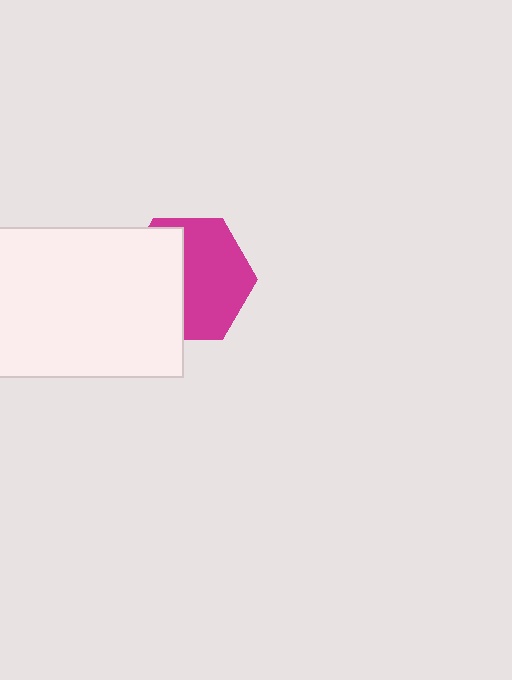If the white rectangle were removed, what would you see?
You would see the complete magenta hexagon.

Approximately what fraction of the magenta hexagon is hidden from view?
Roughly 43% of the magenta hexagon is hidden behind the white rectangle.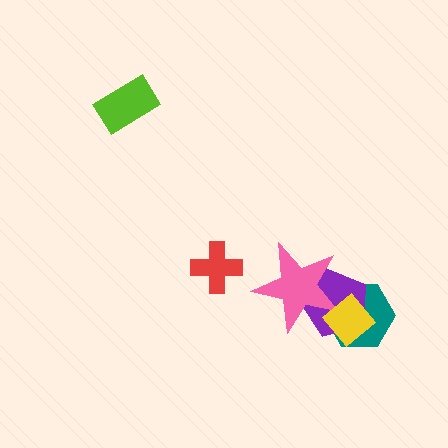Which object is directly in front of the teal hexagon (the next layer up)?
The purple pentagon is directly in front of the teal hexagon.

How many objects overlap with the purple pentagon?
3 objects overlap with the purple pentagon.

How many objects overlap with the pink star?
3 objects overlap with the pink star.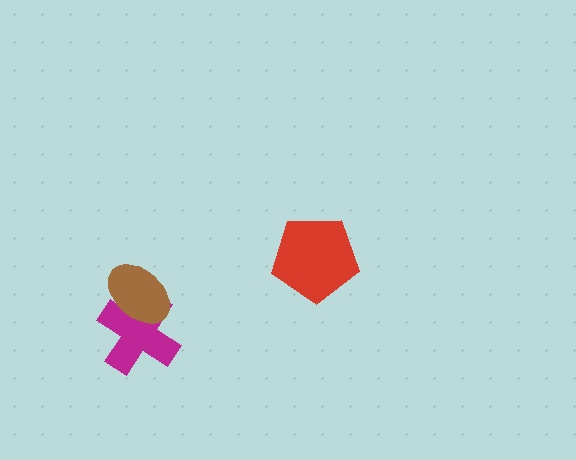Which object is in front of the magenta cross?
The brown ellipse is in front of the magenta cross.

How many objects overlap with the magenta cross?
1 object overlaps with the magenta cross.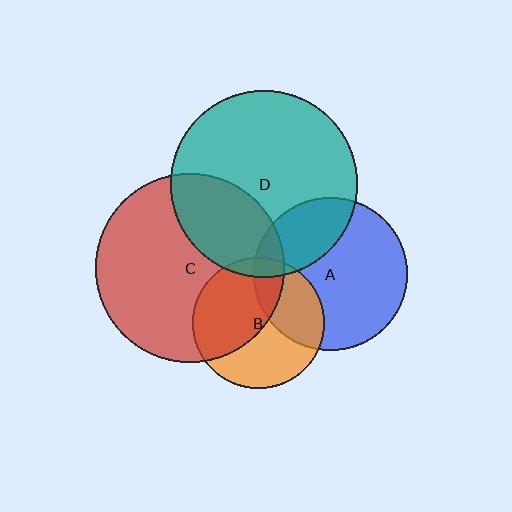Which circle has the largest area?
Circle C (red).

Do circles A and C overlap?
Yes.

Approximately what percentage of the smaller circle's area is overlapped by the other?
Approximately 10%.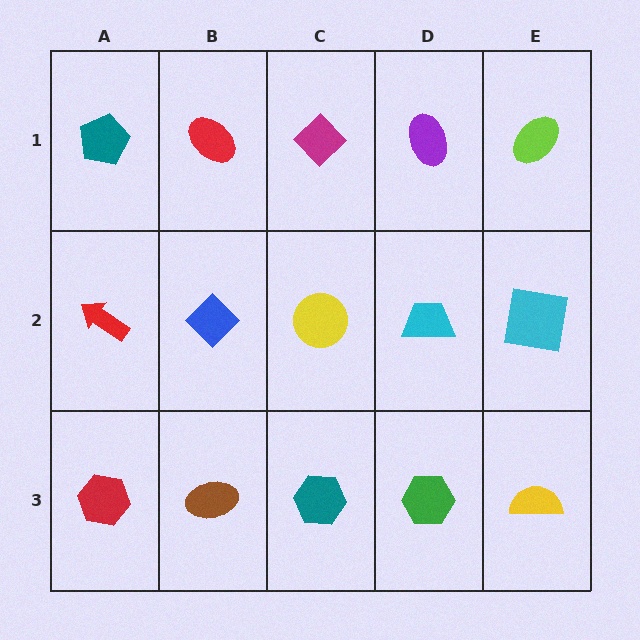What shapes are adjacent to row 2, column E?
A lime ellipse (row 1, column E), a yellow semicircle (row 3, column E), a cyan trapezoid (row 2, column D).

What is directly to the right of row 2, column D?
A cyan square.